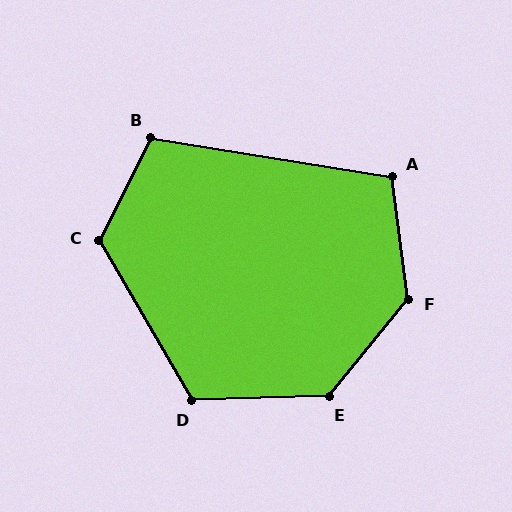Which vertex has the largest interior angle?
F, at approximately 134 degrees.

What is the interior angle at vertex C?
Approximately 123 degrees (obtuse).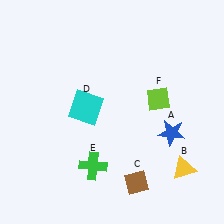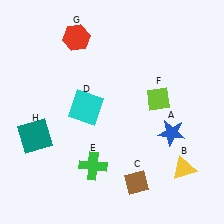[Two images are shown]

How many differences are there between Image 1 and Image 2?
There are 2 differences between the two images.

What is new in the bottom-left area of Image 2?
A teal square (H) was added in the bottom-left area of Image 2.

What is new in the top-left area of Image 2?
A red hexagon (G) was added in the top-left area of Image 2.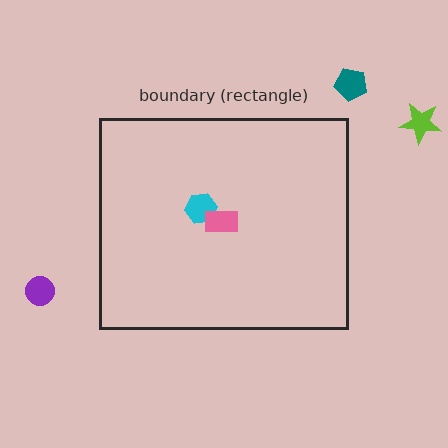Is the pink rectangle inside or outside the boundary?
Inside.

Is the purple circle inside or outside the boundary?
Outside.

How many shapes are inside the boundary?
2 inside, 3 outside.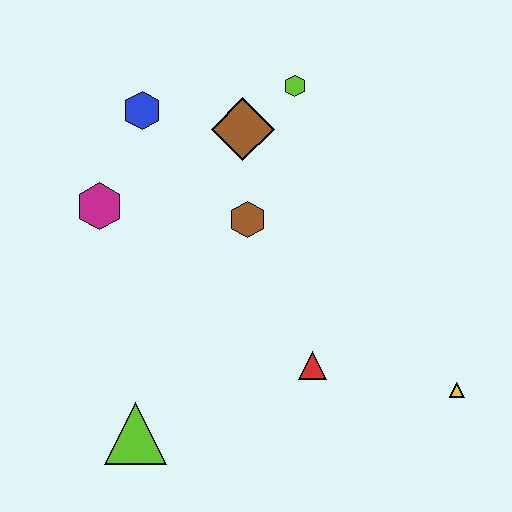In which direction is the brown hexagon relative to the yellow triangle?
The brown hexagon is to the left of the yellow triangle.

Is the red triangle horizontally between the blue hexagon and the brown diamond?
No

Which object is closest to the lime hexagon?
The brown diamond is closest to the lime hexagon.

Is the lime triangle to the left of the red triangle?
Yes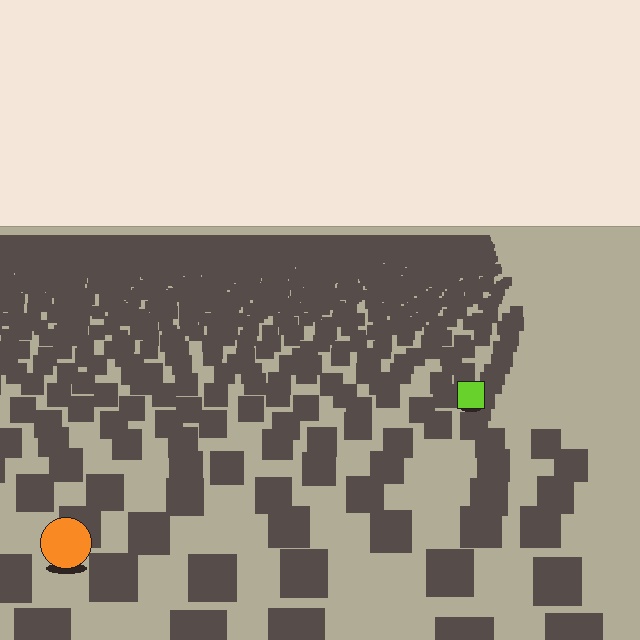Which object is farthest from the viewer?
The lime square is farthest from the viewer. It appears smaller and the ground texture around it is denser.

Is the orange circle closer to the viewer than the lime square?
Yes. The orange circle is closer — you can tell from the texture gradient: the ground texture is coarser near it.